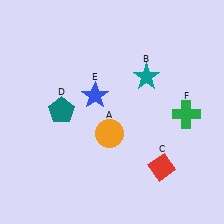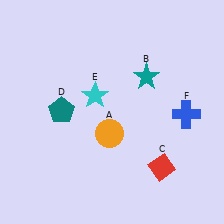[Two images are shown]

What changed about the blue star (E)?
In Image 1, E is blue. In Image 2, it changed to cyan.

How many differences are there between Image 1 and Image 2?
There are 2 differences between the two images.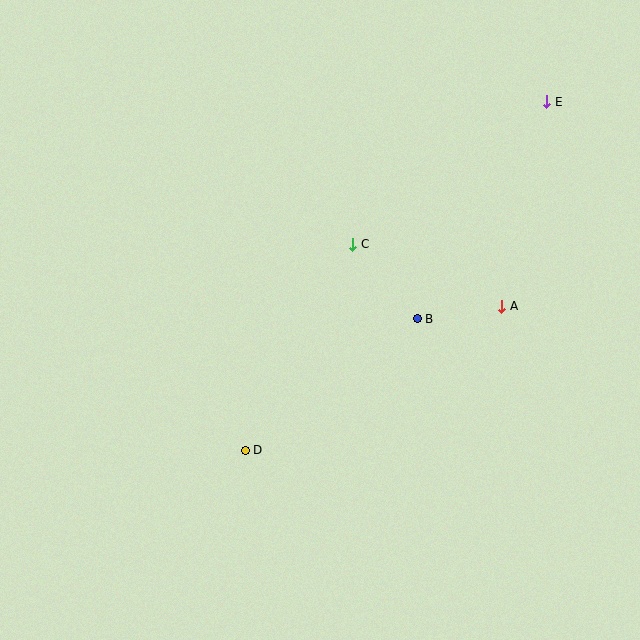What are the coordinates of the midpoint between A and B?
The midpoint between A and B is at (459, 313).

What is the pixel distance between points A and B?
The distance between A and B is 85 pixels.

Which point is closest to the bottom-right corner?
Point A is closest to the bottom-right corner.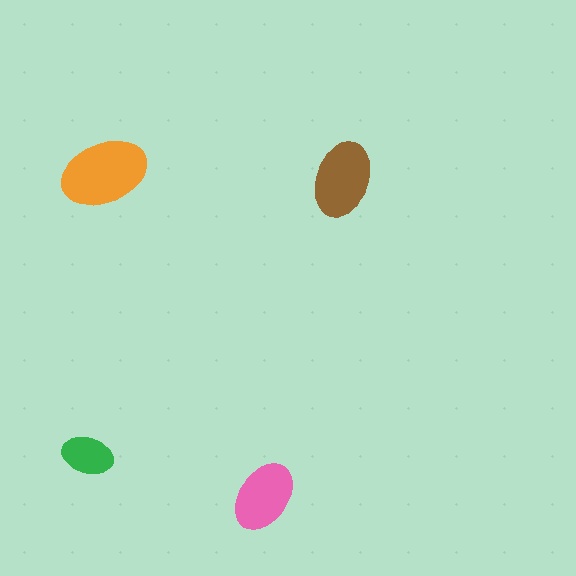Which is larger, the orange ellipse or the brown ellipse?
The orange one.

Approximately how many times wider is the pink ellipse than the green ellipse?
About 1.5 times wider.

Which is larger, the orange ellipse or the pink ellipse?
The orange one.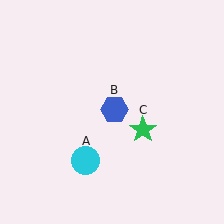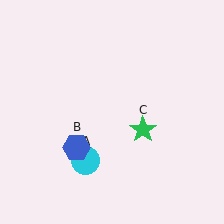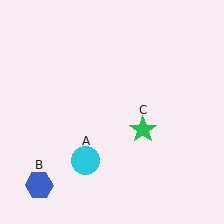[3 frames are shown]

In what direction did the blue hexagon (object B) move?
The blue hexagon (object B) moved down and to the left.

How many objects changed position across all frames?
1 object changed position: blue hexagon (object B).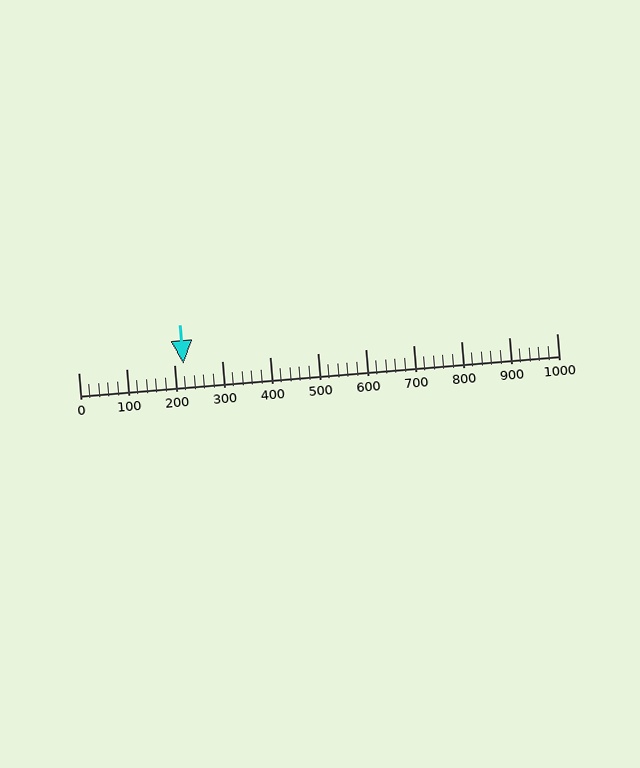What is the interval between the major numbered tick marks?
The major tick marks are spaced 100 units apart.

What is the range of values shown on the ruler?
The ruler shows values from 0 to 1000.